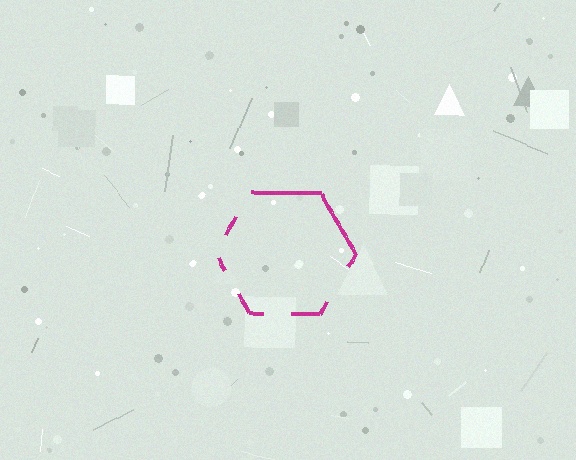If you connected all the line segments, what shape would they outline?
They would outline a hexagon.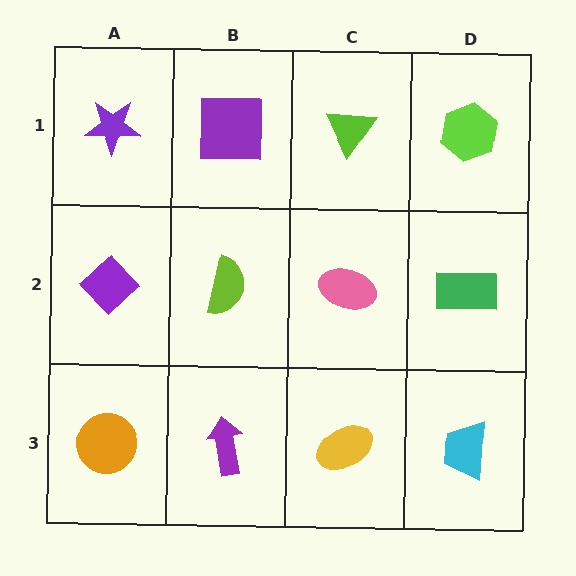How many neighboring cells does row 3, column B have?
3.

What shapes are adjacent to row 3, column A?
A purple diamond (row 2, column A), a purple arrow (row 3, column B).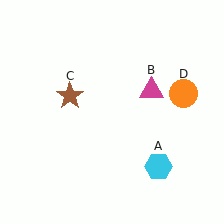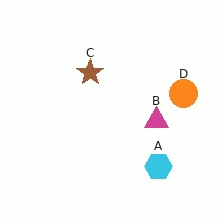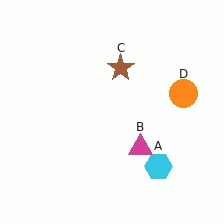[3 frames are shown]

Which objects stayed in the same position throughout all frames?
Cyan hexagon (object A) and orange circle (object D) remained stationary.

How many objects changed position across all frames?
2 objects changed position: magenta triangle (object B), brown star (object C).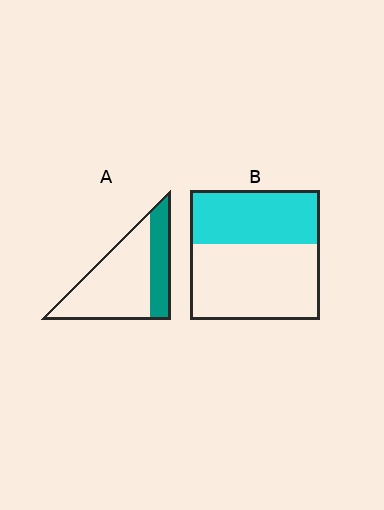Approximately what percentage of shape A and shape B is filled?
A is approximately 30% and B is approximately 40%.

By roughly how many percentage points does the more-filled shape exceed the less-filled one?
By roughly 10 percentage points (B over A).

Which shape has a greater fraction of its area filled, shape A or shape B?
Shape B.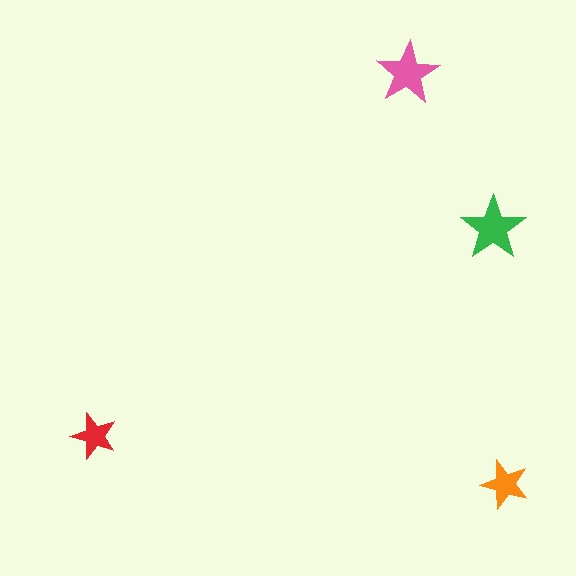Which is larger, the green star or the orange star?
The green one.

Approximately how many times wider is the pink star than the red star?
About 1.5 times wider.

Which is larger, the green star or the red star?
The green one.